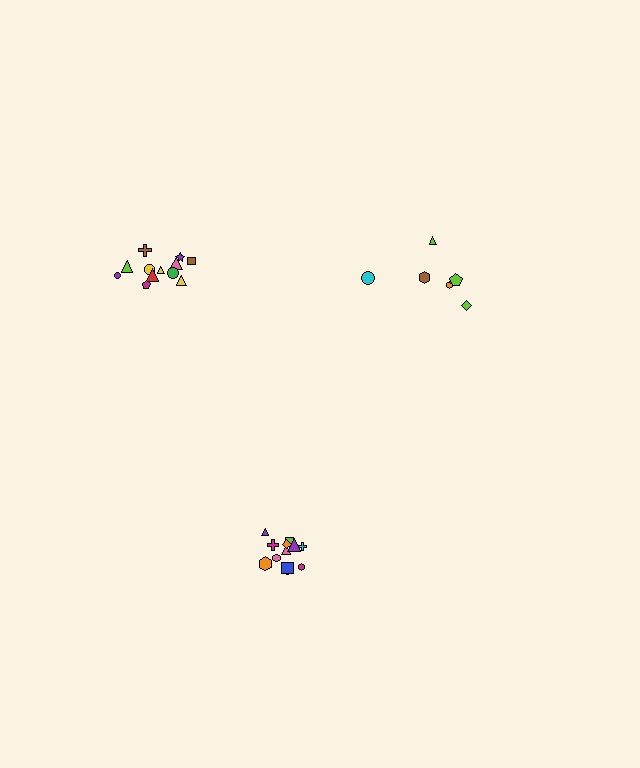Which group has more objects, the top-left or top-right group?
The top-left group.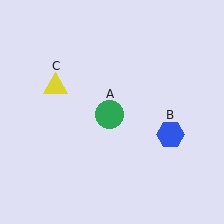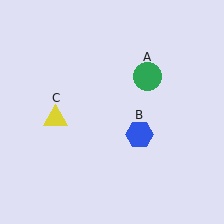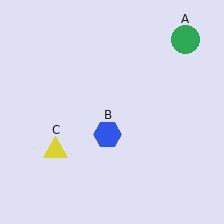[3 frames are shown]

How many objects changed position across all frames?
3 objects changed position: green circle (object A), blue hexagon (object B), yellow triangle (object C).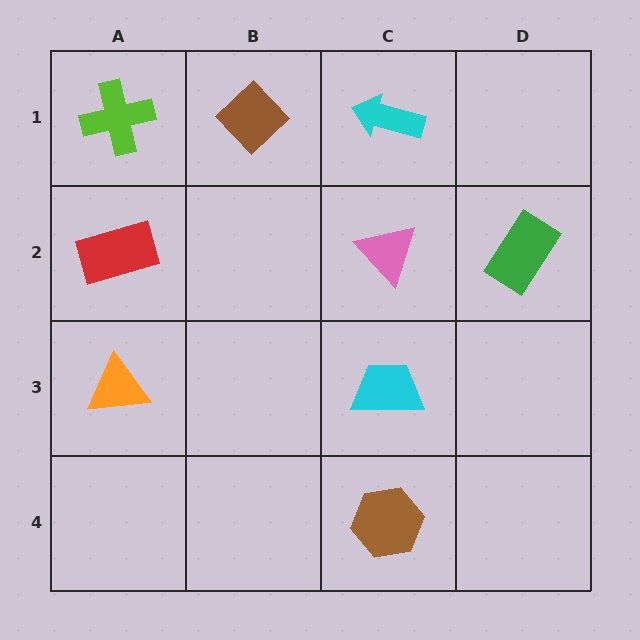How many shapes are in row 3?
2 shapes.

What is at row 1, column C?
A cyan arrow.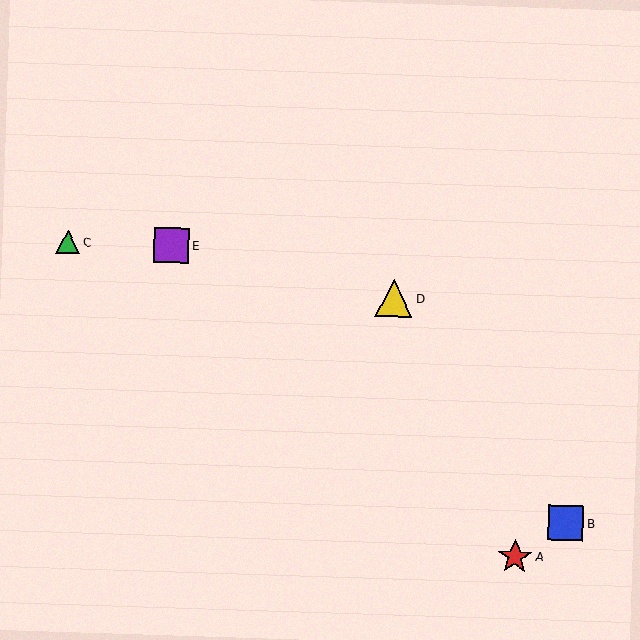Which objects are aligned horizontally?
Objects C, E are aligned horizontally.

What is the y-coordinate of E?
Object E is at y≈245.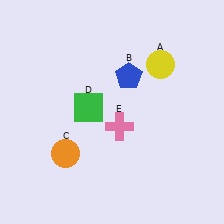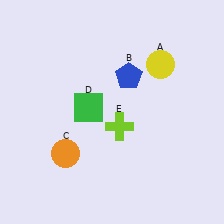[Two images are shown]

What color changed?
The cross (E) changed from pink in Image 1 to lime in Image 2.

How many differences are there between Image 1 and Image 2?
There is 1 difference between the two images.